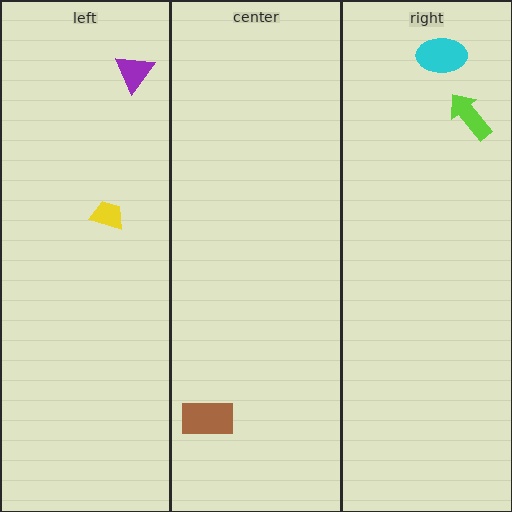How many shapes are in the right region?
2.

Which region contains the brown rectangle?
The center region.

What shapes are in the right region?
The lime arrow, the cyan ellipse.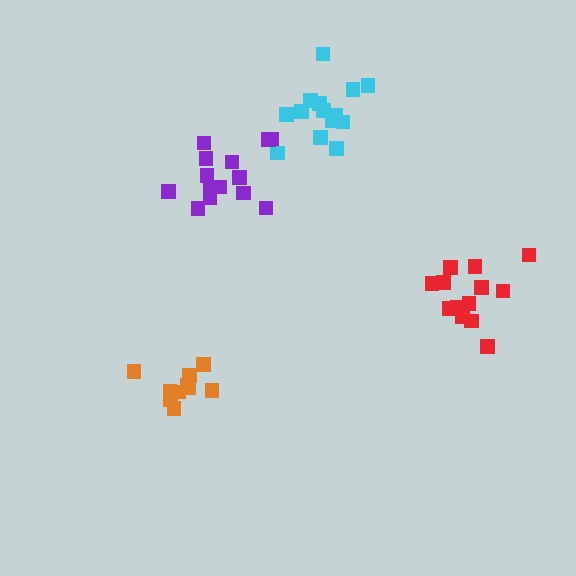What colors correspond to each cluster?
The clusters are colored: orange, cyan, purple, red.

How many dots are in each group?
Group 1: 10 dots, Group 2: 14 dots, Group 3: 14 dots, Group 4: 13 dots (51 total).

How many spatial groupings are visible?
There are 4 spatial groupings.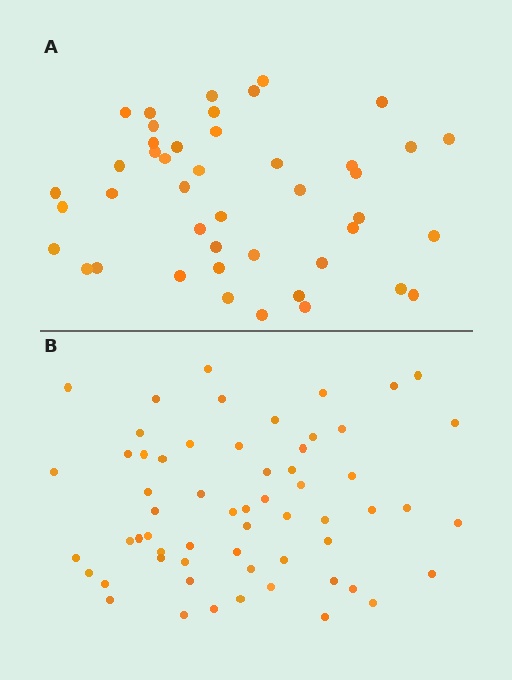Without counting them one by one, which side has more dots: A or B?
Region B (the bottom region) has more dots.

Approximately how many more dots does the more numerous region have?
Region B has approximately 15 more dots than region A.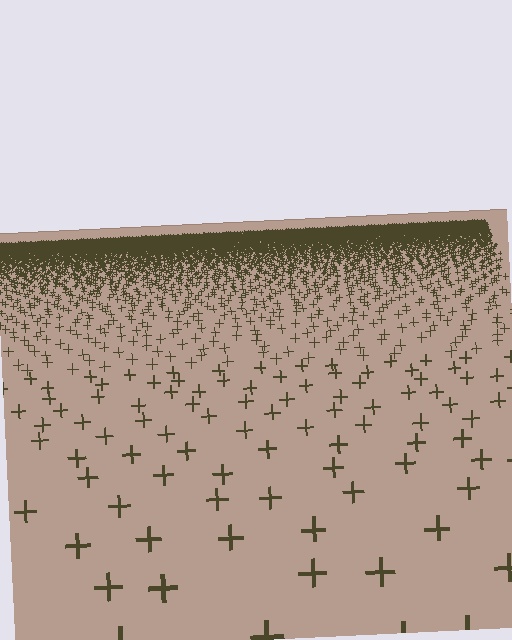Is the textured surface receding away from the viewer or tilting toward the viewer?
The surface is receding away from the viewer. Texture elements get smaller and denser toward the top.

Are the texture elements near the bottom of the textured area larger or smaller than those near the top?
Larger. Near the bottom, elements are closer to the viewer and appear at a bigger on-screen size.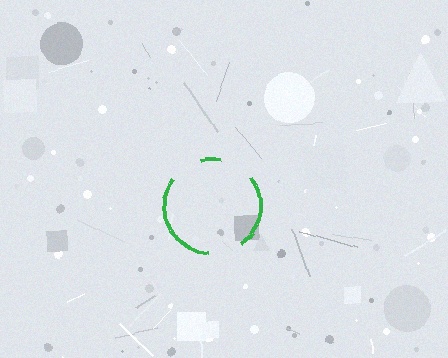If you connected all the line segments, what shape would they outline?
They would outline a circle.